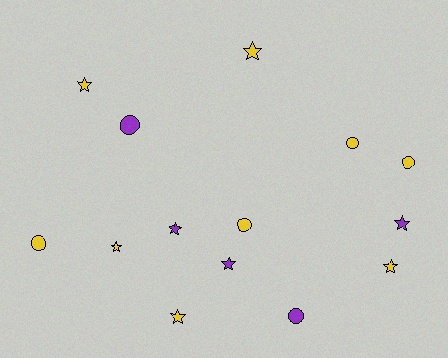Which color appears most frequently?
Yellow, with 9 objects.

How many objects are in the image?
There are 14 objects.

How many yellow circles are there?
There are 4 yellow circles.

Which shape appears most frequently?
Star, with 8 objects.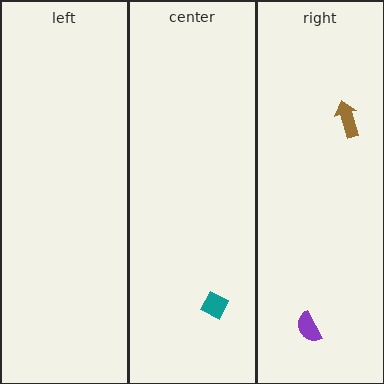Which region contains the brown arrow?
The right region.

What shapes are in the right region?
The brown arrow, the purple semicircle.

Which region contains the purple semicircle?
The right region.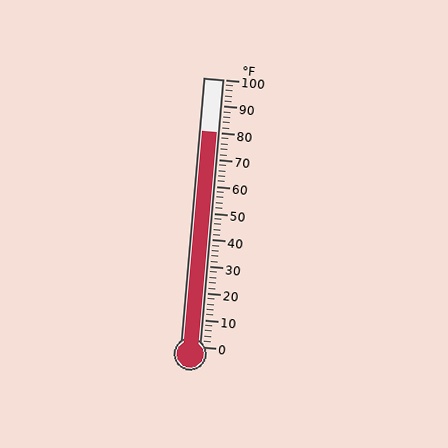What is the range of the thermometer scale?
The thermometer scale ranges from 0°F to 100°F.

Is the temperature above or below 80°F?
The temperature is at 80°F.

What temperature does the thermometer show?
The thermometer shows approximately 80°F.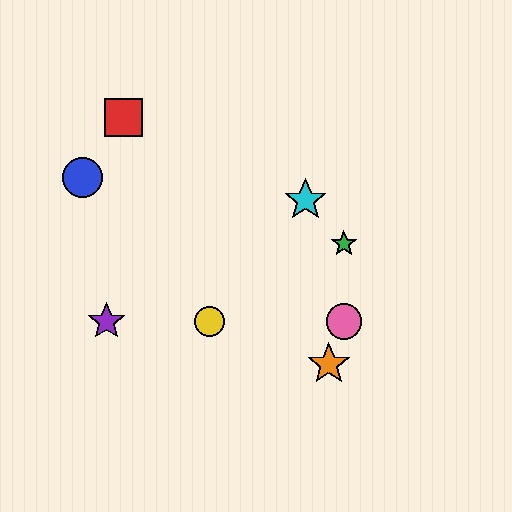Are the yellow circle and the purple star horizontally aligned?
Yes, both are at y≈322.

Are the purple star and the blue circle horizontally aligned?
No, the purple star is at y≈322 and the blue circle is at y≈177.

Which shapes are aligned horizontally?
The yellow circle, the purple star, the pink circle are aligned horizontally.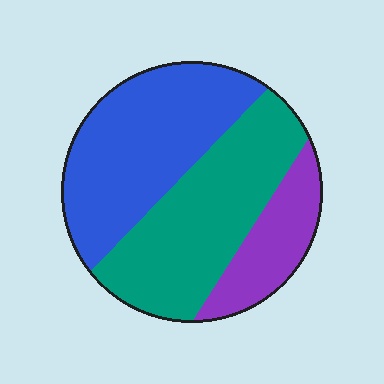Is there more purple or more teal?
Teal.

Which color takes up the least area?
Purple, at roughly 20%.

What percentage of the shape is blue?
Blue covers around 40% of the shape.